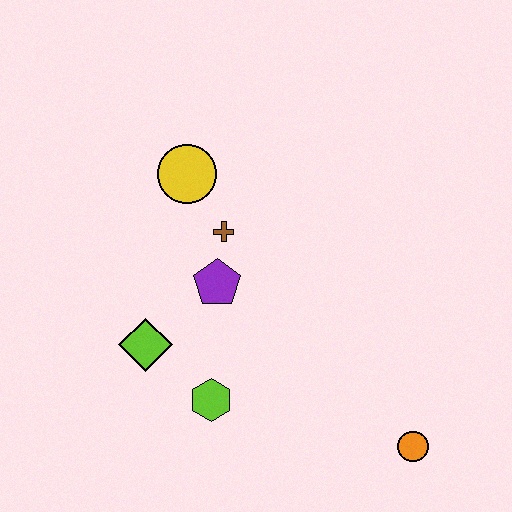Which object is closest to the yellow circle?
The brown cross is closest to the yellow circle.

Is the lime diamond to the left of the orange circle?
Yes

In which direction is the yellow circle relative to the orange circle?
The yellow circle is above the orange circle.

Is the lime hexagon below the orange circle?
No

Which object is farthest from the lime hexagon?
The yellow circle is farthest from the lime hexagon.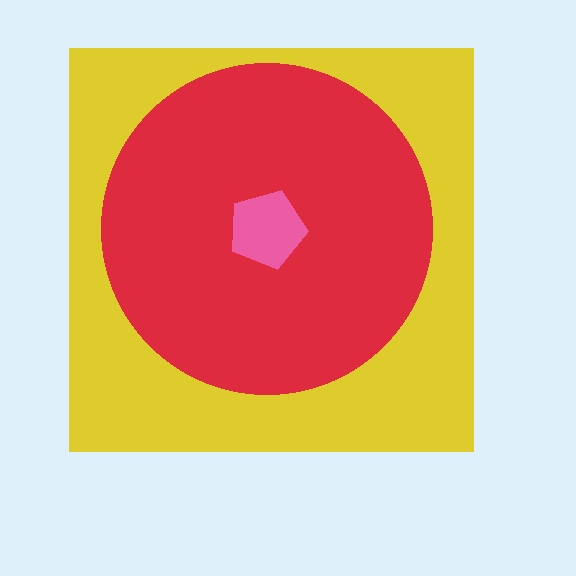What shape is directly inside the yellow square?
The red circle.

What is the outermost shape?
The yellow square.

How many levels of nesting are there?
3.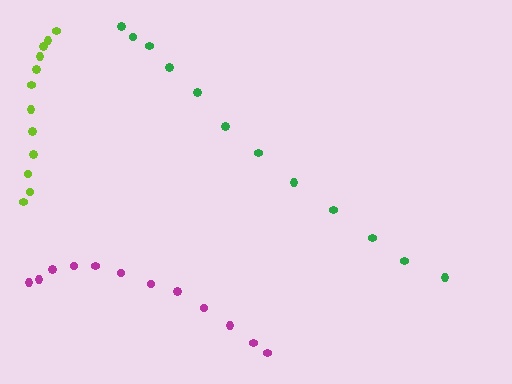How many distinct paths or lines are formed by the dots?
There are 3 distinct paths.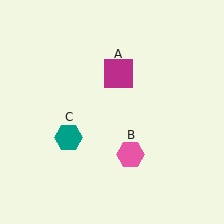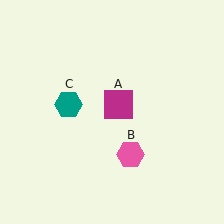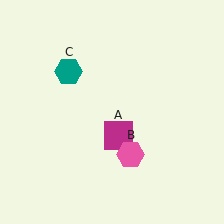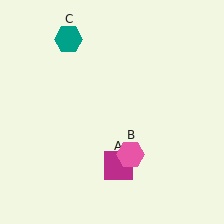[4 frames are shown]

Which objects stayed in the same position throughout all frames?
Pink hexagon (object B) remained stationary.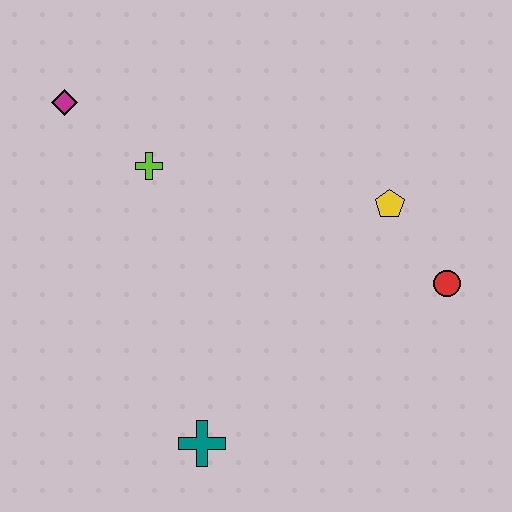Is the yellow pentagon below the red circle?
No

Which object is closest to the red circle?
The yellow pentagon is closest to the red circle.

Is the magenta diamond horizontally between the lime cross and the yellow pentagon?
No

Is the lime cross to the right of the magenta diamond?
Yes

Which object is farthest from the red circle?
The magenta diamond is farthest from the red circle.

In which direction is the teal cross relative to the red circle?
The teal cross is to the left of the red circle.